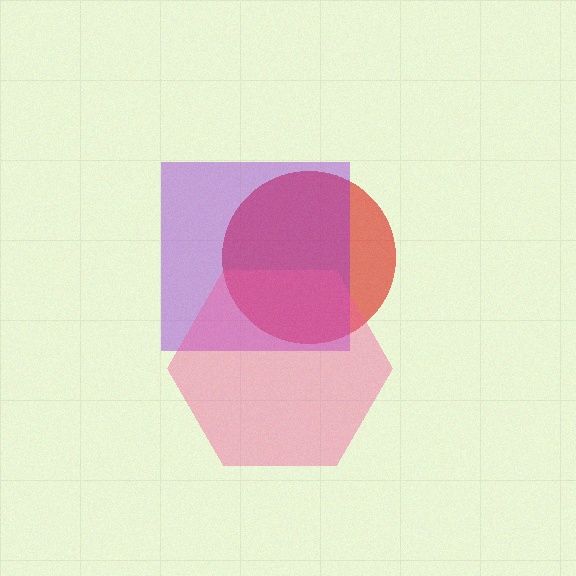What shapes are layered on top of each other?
The layered shapes are: a red circle, a purple square, a pink hexagon.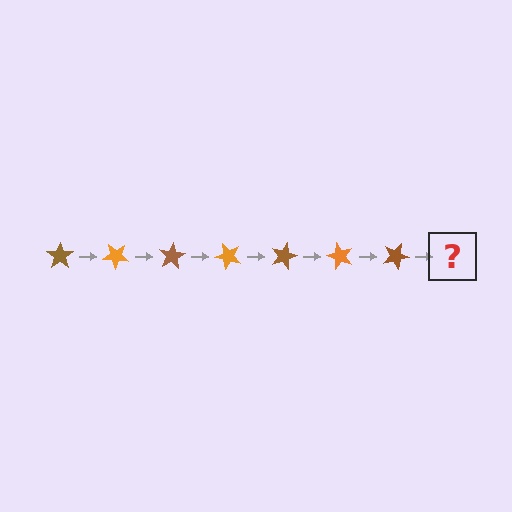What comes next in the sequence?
The next element should be an orange star, rotated 280 degrees from the start.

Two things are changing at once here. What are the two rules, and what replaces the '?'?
The two rules are that it rotates 40 degrees each step and the color cycles through brown and orange. The '?' should be an orange star, rotated 280 degrees from the start.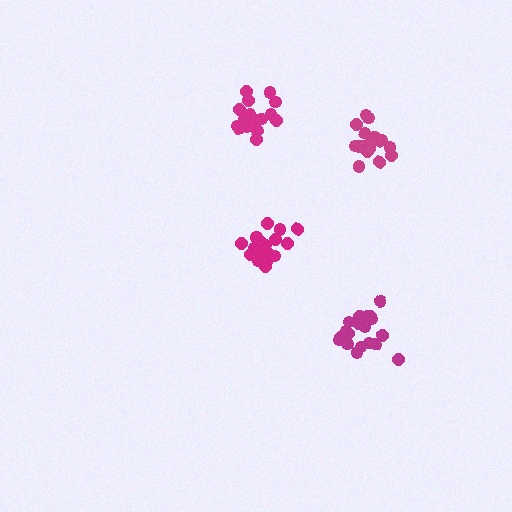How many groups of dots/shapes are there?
There are 4 groups.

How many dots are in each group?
Group 1: 20 dots, Group 2: 20 dots, Group 3: 20 dots, Group 4: 21 dots (81 total).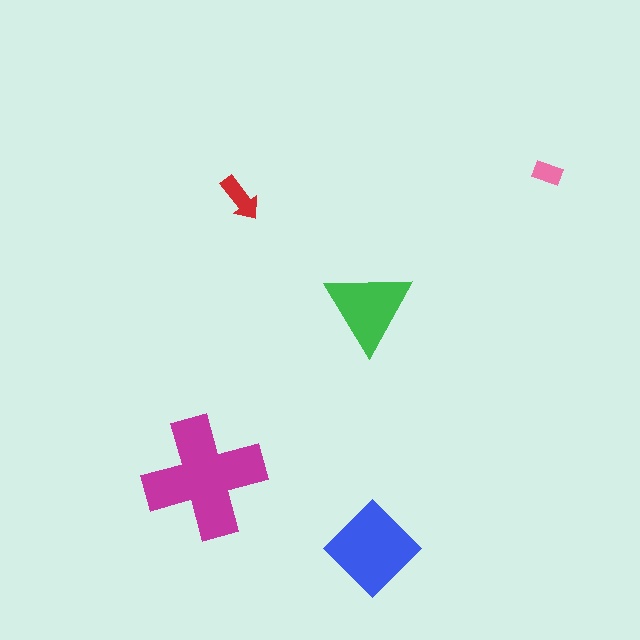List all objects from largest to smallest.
The magenta cross, the blue diamond, the green triangle, the red arrow, the pink rectangle.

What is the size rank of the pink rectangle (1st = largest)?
5th.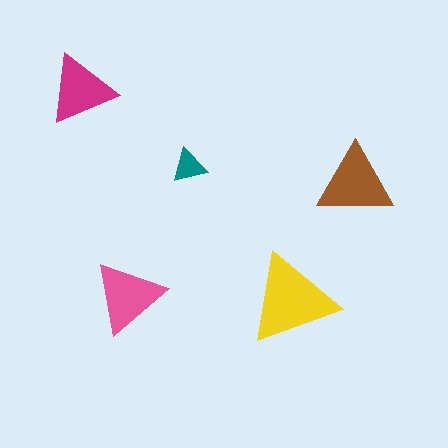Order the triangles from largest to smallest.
the yellow one, the brown one, the pink one, the magenta one, the teal one.